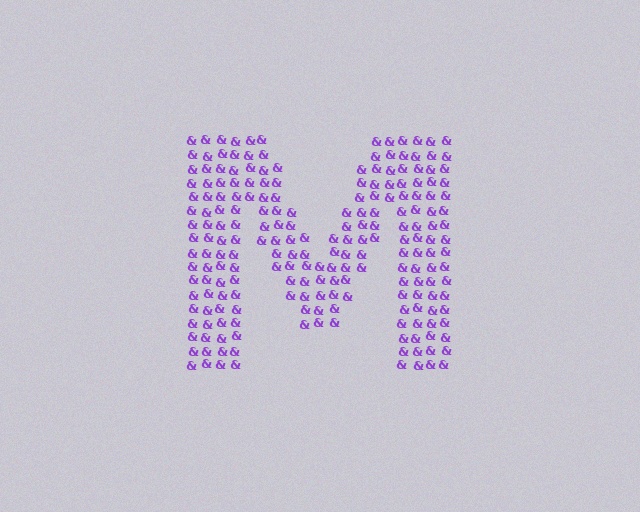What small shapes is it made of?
It is made of small ampersands.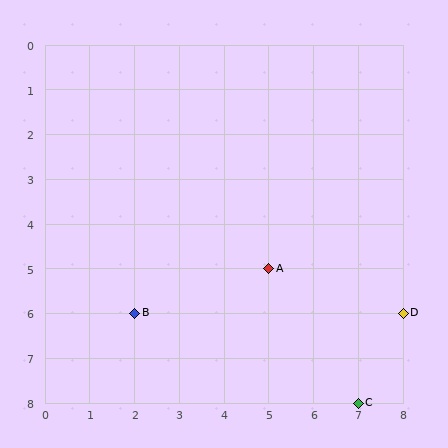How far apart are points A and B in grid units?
Points A and B are 3 columns and 1 row apart (about 3.2 grid units diagonally).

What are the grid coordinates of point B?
Point B is at grid coordinates (2, 6).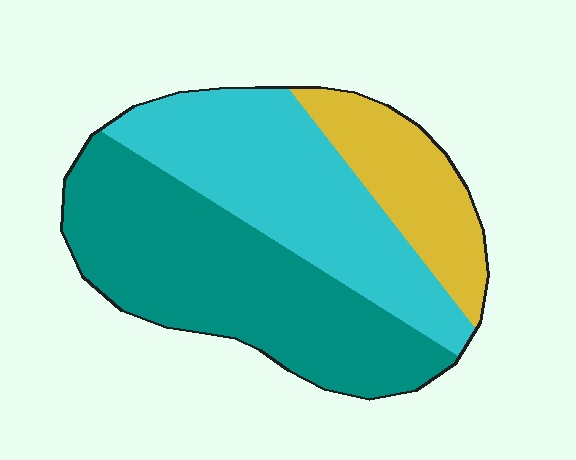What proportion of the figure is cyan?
Cyan takes up about three eighths (3/8) of the figure.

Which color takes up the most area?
Teal, at roughly 45%.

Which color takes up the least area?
Yellow, at roughly 20%.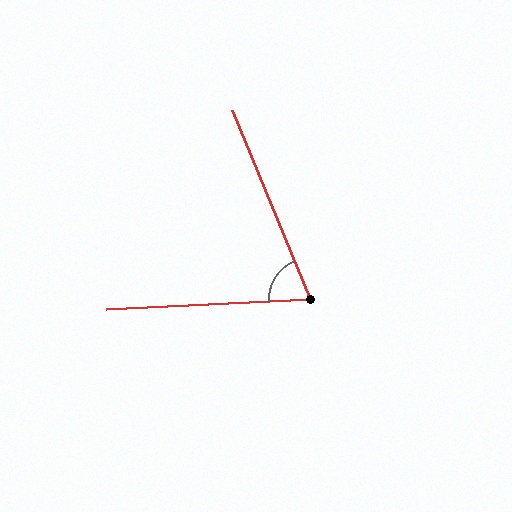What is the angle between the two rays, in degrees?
Approximately 71 degrees.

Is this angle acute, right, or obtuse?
It is acute.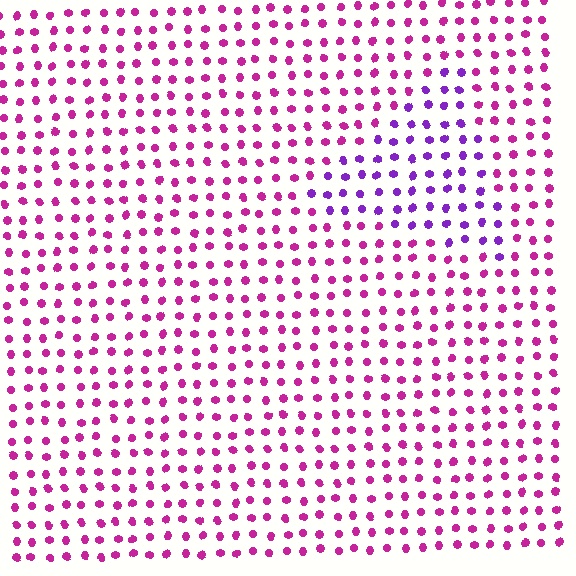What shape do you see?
I see a triangle.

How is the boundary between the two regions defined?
The boundary is defined purely by a slight shift in hue (about 39 degrees). Spacing, size, and orientation are identical on both sides.